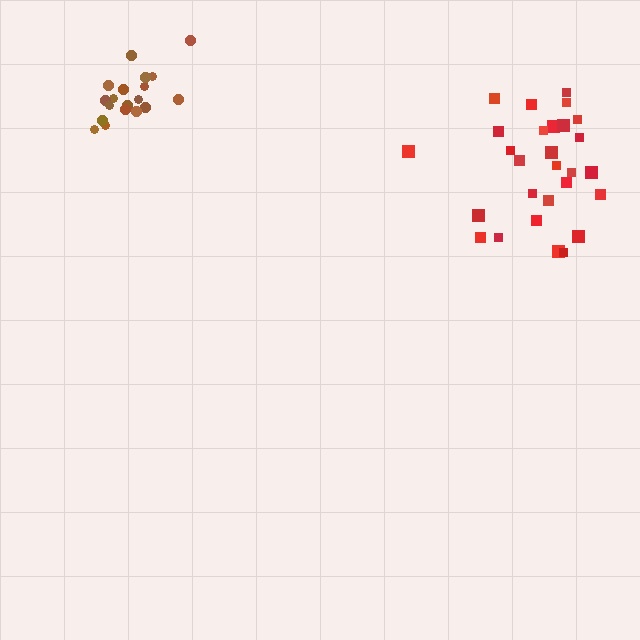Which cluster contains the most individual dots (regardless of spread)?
Red (29).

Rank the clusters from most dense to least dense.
brown, red.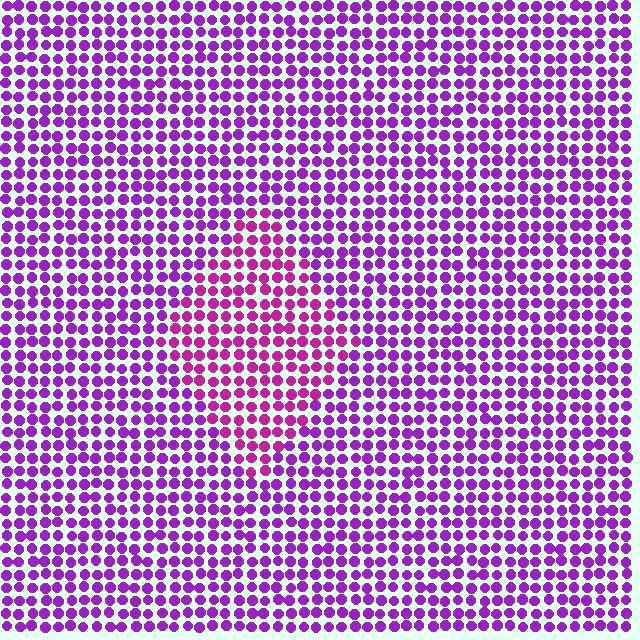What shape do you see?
I see a diamond.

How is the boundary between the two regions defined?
The boundary is defined purely by a slight shift in hue (about 29 degrees). Spacing, size, and orientation are identical on both sides.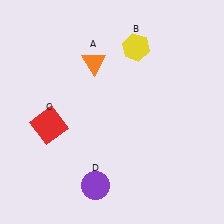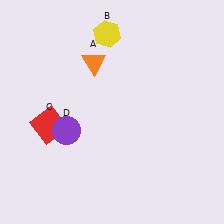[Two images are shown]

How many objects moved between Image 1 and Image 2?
2 objects moved between the two images.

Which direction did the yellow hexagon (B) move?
The yellow hexagon (B) moved left.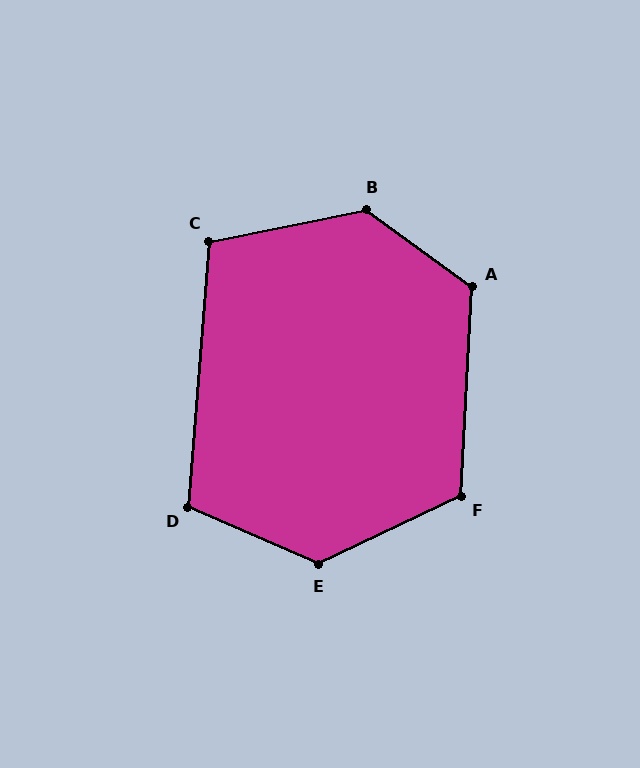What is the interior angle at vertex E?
Approximately 131 degrees (obtuse).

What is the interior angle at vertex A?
Approximately 123 degrees (obtuse).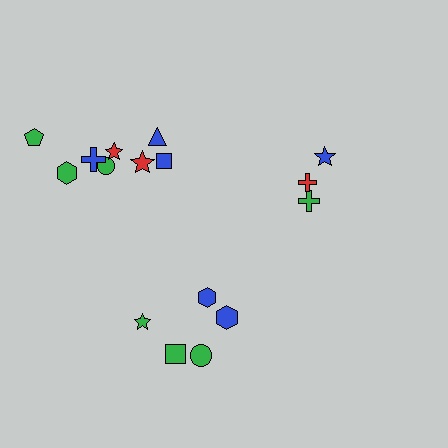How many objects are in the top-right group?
There are 3 objects.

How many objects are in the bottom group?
There are 5 objects.